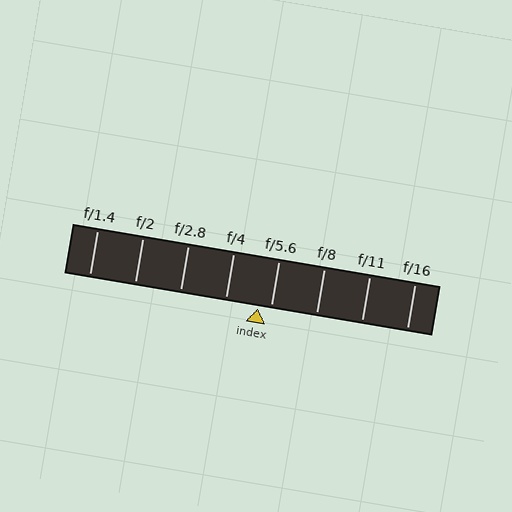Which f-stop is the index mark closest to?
The index mark is closest to f/5.6.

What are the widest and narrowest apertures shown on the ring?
The widest aperture shown is f/1.4 and the narrowest is f/16.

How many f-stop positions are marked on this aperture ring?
There are 8 f-stop positions marked.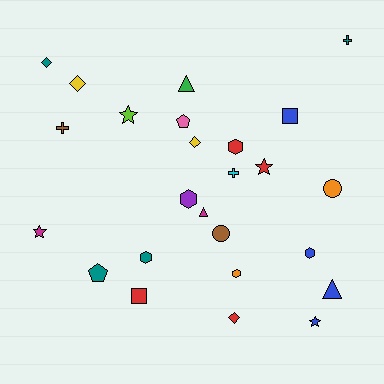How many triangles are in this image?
There are 3 triangles.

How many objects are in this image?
There are 25 objects.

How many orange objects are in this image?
There are 2 orange objects.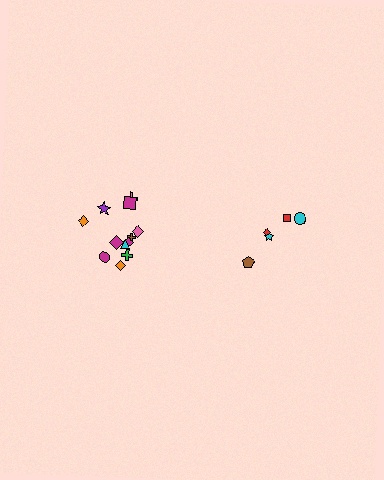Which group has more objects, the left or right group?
The left group.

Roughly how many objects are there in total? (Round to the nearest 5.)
Roughly 15 objects in total.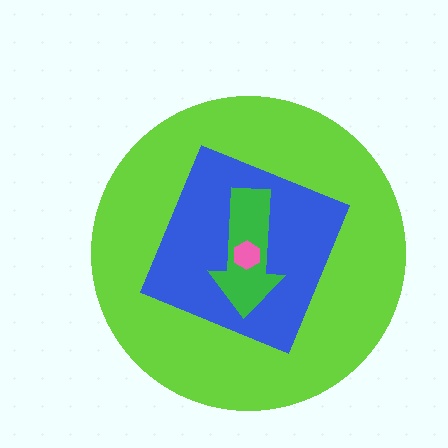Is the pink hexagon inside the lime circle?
Yes.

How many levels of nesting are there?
4.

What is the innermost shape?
The pink hexagon.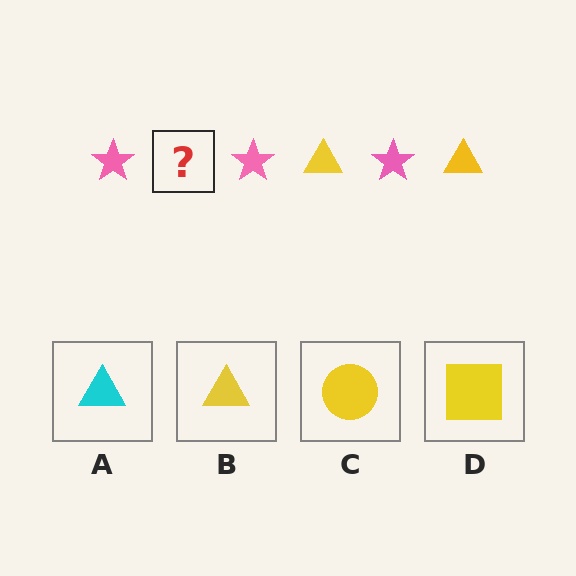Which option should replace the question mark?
Option B.